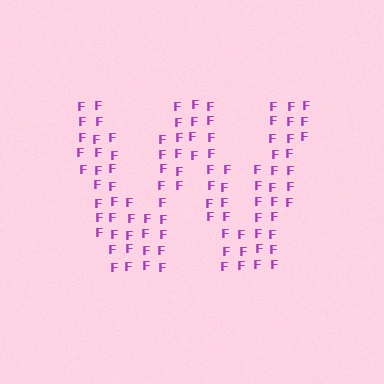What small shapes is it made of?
It is made of small letter F's.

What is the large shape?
The large shape is the letter W.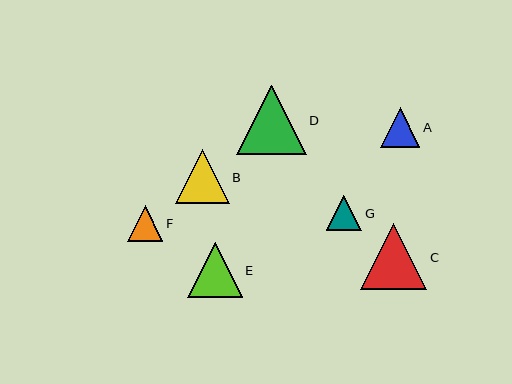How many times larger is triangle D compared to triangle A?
Triangle D is approximately 1.8 times the size of triangle A.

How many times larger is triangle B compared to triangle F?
Triangle B is approximately 1.5 times the size of triangle F.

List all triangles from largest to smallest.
From largest to smallest: D, C, E, B, A, F, G.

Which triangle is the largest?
Triangle D is the largest with a size of approximately 69 pixels.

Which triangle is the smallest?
Triangle G is the smallest with a size of approximately 35 pixels.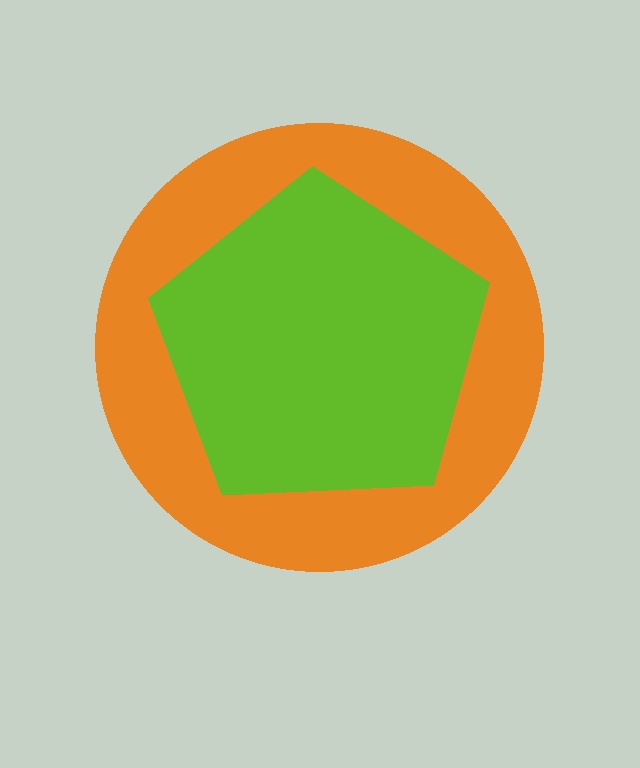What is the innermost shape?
The lime pentagon.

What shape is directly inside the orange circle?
The lime pentagon.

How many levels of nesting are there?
2.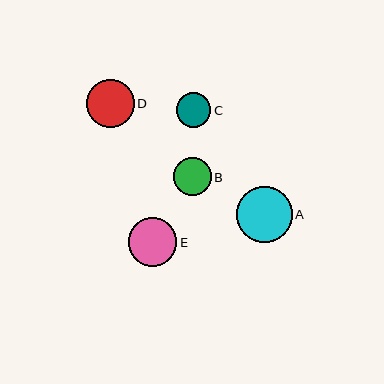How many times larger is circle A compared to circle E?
Circle A is approximately 1.2 times the size of circle E.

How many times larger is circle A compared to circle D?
Circle A is approximately 1.2 times the size of circle D.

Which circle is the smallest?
Circle C is the smallest with a size of approximately 35 pixels.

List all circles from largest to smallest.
From largest to smallest: A, E, D, B, C.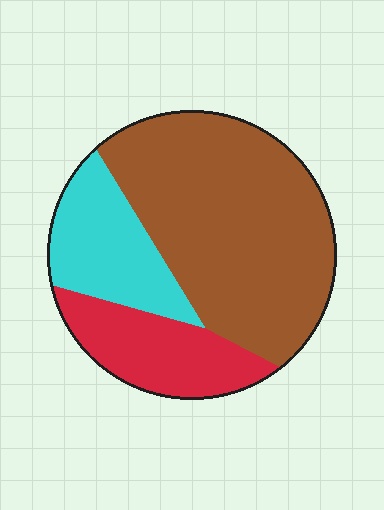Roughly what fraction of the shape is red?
Red covers around 20% of the shape.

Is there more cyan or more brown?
Brown.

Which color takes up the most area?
Brown, at roughly 60%.